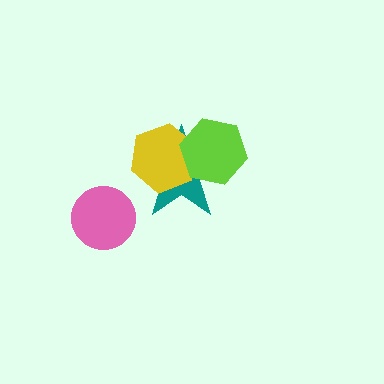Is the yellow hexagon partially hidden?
Yes, it is partially covered by another shape.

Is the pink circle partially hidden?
No, no other shape covers it.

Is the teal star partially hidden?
Yes, it is partially covered by another shape.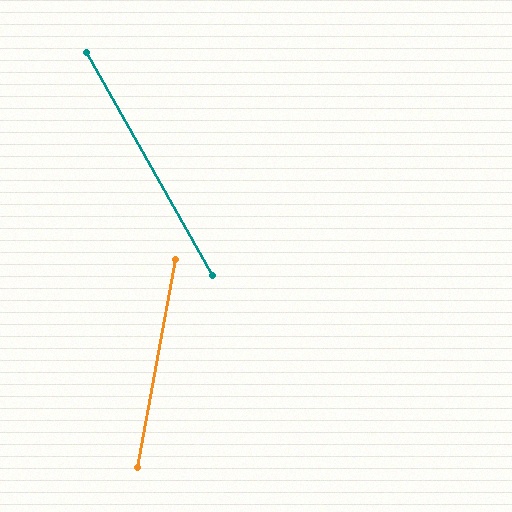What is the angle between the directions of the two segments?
Approximately 40 degrees.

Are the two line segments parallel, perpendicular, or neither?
Neither parallel nor perpendicular — they differ by about 40°.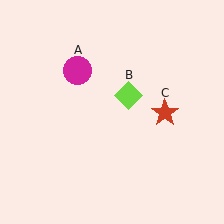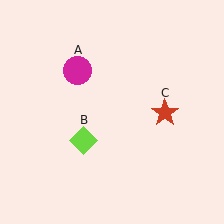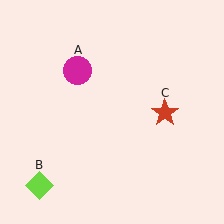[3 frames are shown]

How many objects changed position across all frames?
1 object changed position: lime diamond (object B).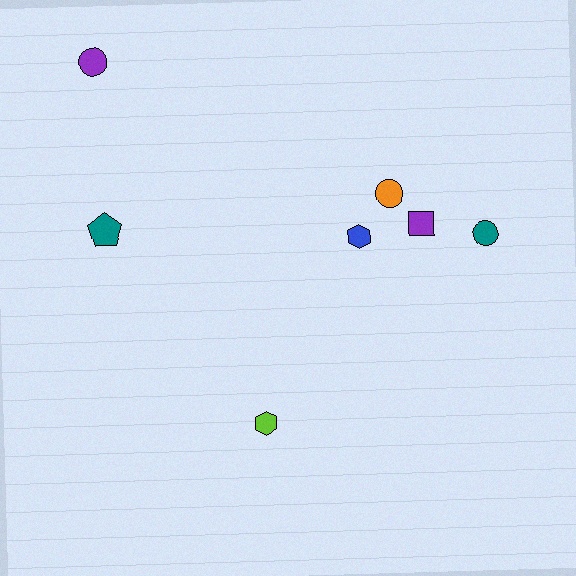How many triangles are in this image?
There are no triangles.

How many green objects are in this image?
There are no green objects.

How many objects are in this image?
There are 7 objects.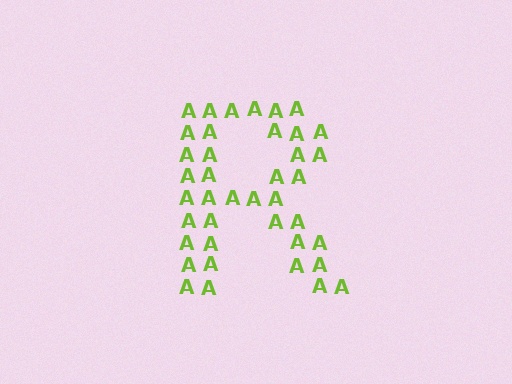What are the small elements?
The small elements are letter A's.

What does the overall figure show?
The overall figure shows the letter R.